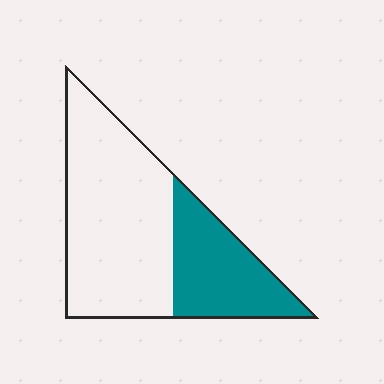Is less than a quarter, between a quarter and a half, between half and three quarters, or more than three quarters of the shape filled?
Between a quarter and a half.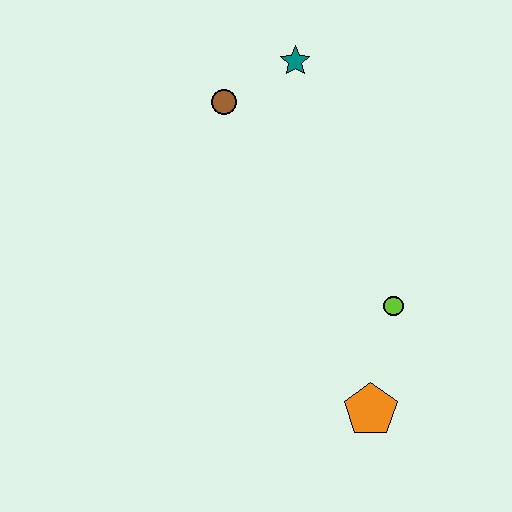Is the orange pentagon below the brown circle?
Yes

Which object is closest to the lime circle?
The orange pentagon is closest to the lime circle.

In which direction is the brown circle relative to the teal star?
The brown circle is to the left of the teal star.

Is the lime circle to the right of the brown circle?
Yes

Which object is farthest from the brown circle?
The orange pentagon is farthest from the brown circle.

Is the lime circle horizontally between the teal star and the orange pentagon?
No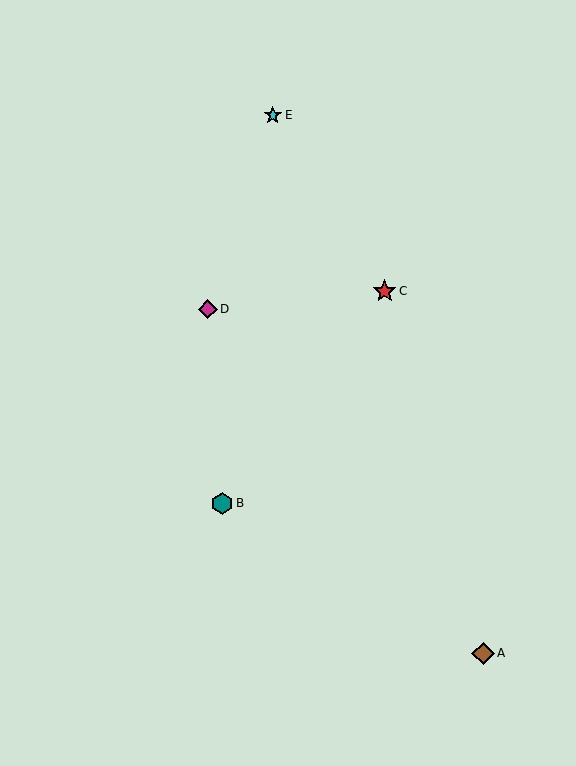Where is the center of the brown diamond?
The center of the brown diamond is at (483, 653).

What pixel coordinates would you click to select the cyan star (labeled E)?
Click at (273, 115) to select the cyan star E.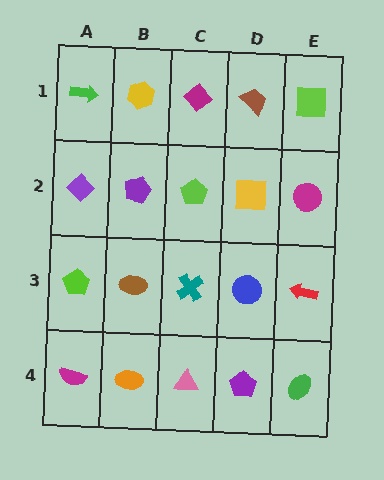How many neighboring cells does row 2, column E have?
3.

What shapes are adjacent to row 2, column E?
A lime square (row 1, column E), a red arrow (row 3, column E), a yellow square (row 2, column D).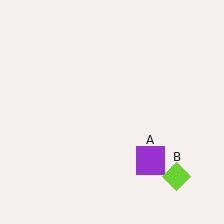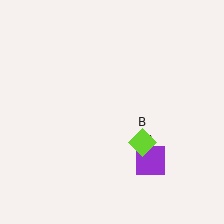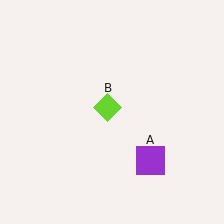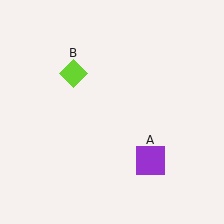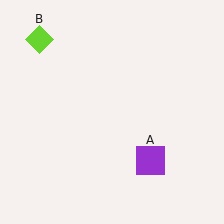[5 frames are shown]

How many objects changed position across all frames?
1 object changed position: lime diamond (object B).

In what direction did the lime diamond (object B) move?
The lime diamond (object B) moved up and to the left.